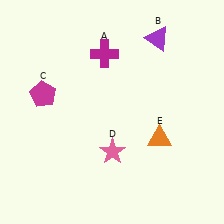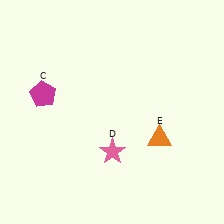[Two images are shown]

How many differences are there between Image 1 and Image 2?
There are 2 differences between the two images.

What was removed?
The purple triangle (B), the magenta cross (A) were removed in Image 2.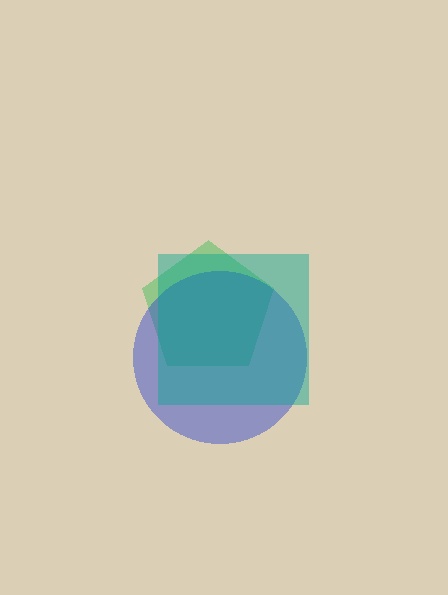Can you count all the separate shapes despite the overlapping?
Yes, there are 3 separate shapes.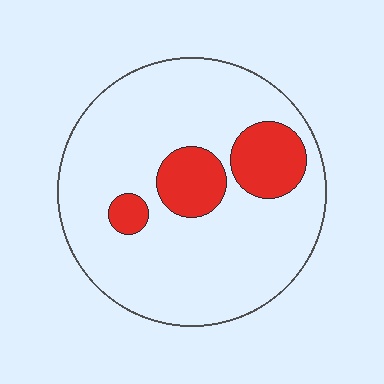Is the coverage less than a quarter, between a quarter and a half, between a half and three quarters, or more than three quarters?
Less than a quarter.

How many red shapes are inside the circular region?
3.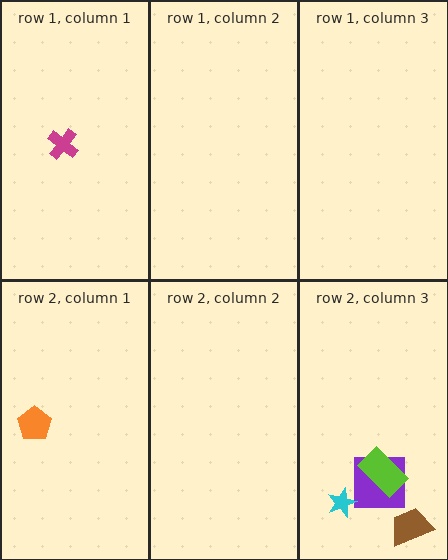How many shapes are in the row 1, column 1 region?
1.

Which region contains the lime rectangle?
The row 2, column 3 region.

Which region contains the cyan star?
The row 2, column 3 region.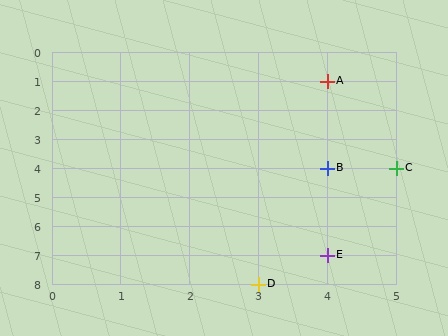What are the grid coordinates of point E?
Point E is at grid coordinates (4, 7).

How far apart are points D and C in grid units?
Points D and C are 2 columns and 4 rows apart (about 4.5 grid units diagonally).